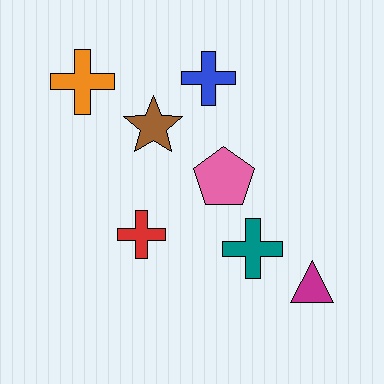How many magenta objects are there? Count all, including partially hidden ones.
There is 1 magenta object.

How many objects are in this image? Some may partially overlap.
There are 7 objects.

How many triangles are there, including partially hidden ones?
There is 1 triangle.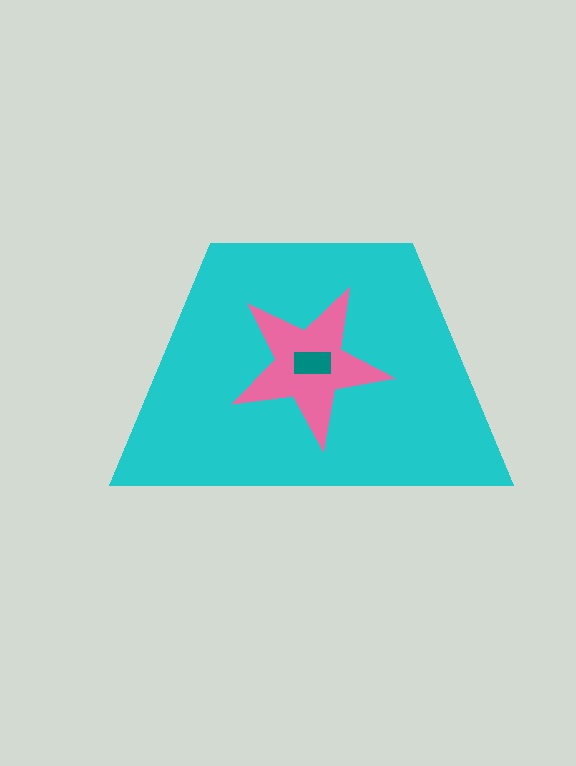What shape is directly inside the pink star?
The teal rectangle.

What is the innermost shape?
The teal rectangle.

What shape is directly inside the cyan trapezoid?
The pink star.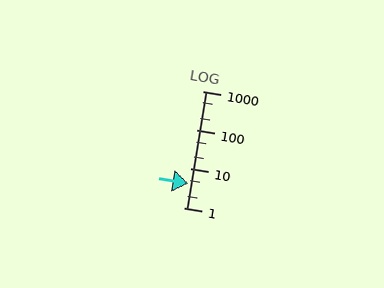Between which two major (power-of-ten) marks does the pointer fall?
The pointer is between 1 and 10.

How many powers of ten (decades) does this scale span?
The scale spans 3 decades, from 1 to 1000.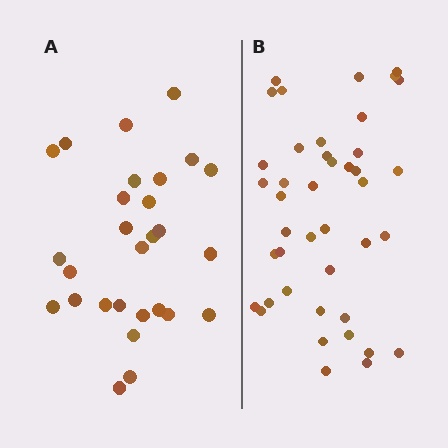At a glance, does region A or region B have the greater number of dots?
Region B (the right region) has more dots.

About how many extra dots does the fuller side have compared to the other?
Region B has approximately 15 more dots than region A.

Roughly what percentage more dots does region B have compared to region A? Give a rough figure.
About 50% more.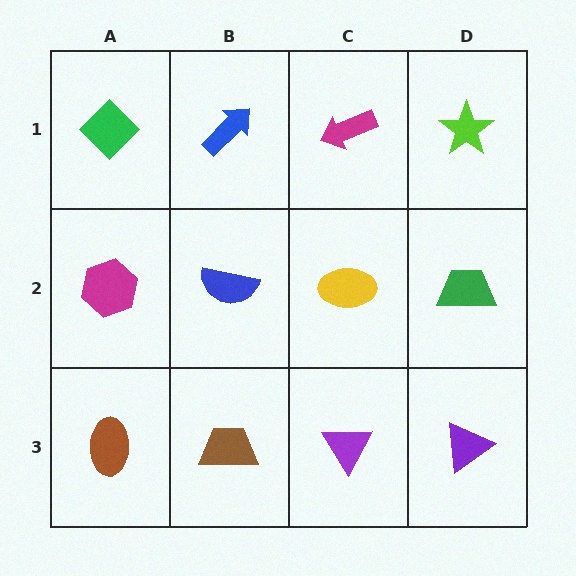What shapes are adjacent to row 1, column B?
A blue semicircle (row 2, column B), a green diamond (row 1, column A), a magenta arrow (row 1, column C).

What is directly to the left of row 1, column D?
A magenta arrow.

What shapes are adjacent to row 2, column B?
A blue arrow (row 1, column B), a brown trapezoid (row 3, column B), a magenta hexagon (row 2, column A), a yellow ellipse (row 2, column C).